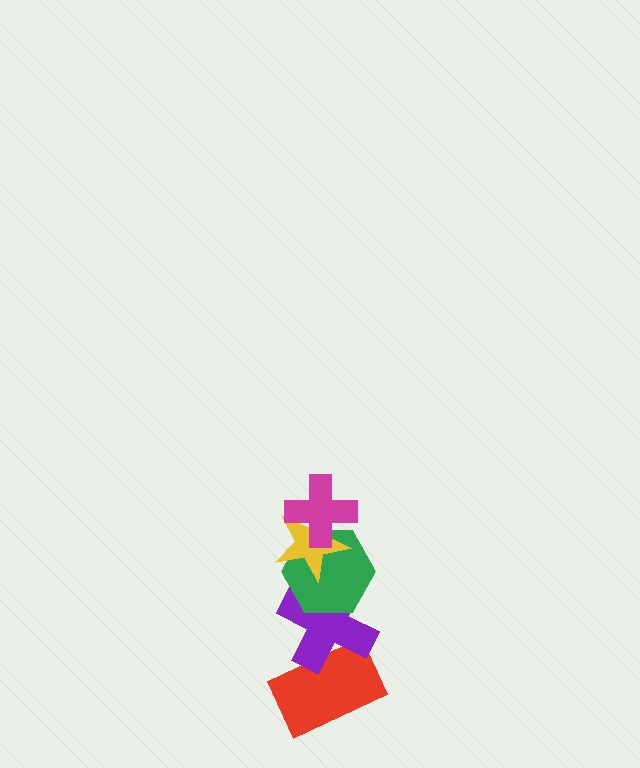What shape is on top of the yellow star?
The magenta cross is on top of the yellow star.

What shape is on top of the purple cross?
The green hexagon is on top of the purple cross.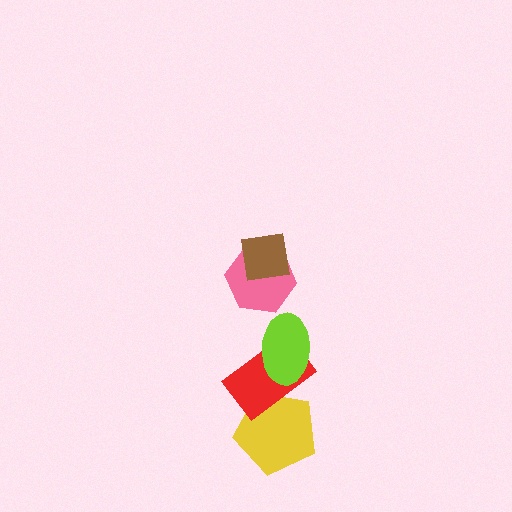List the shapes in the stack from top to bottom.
From top to bottom: the brown square, the pink hexagon, the lime ellipse, the red rectangle, the yellow pentagon.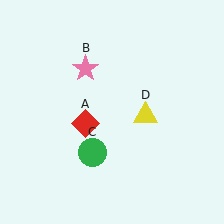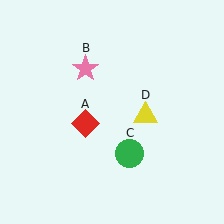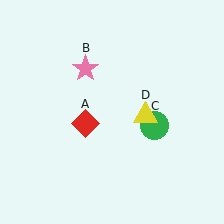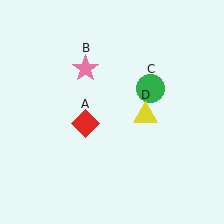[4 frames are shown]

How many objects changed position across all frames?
1 object changed position: green circle (object C).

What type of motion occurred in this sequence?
The green circle (object C) rotated counterclockwise around the center of the scene.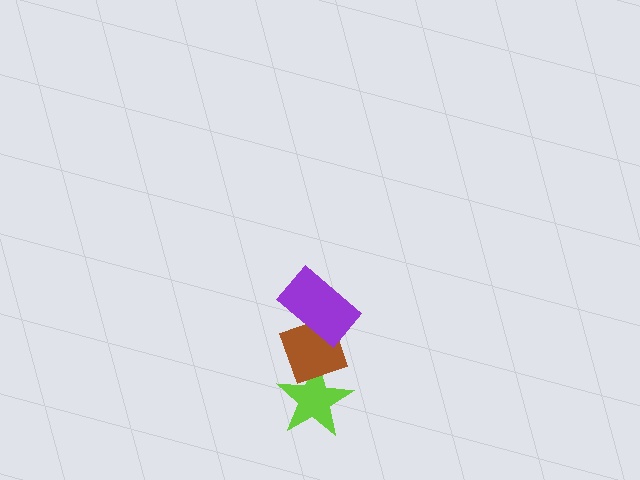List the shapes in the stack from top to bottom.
From top to bottom: the purple rectangle, the brown diamond, the lime star.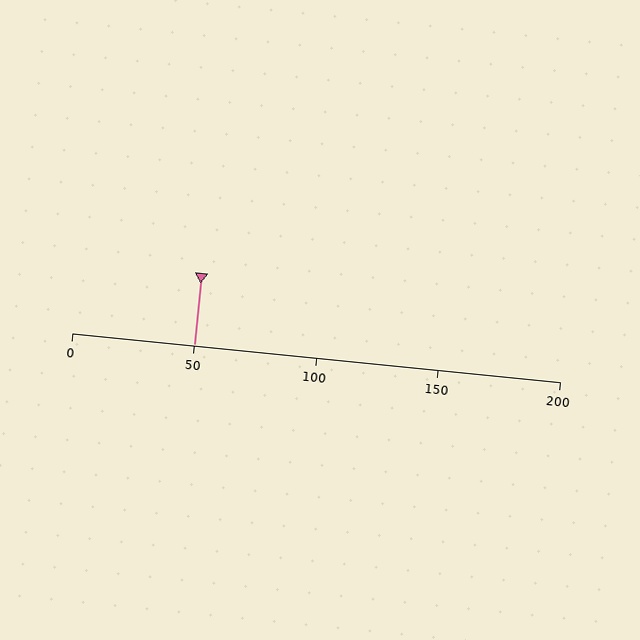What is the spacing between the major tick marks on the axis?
The major ticks are spaced 50 apart.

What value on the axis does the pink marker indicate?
The marker indicates approximately 50.